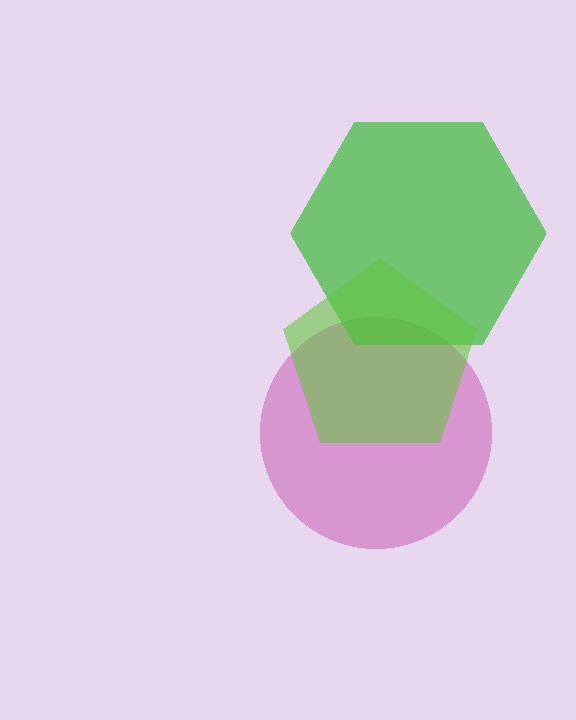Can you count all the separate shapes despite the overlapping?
Yes, there are 3 separate shapes.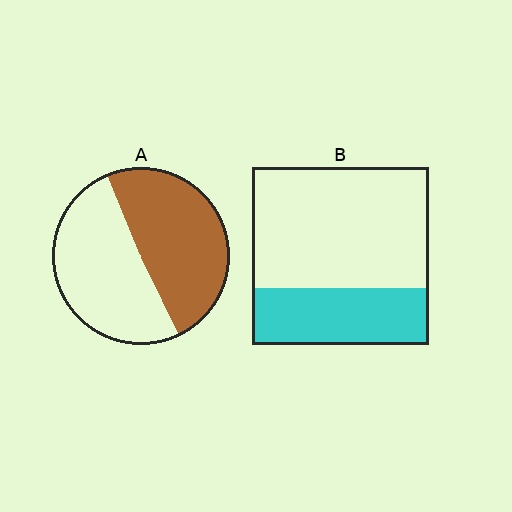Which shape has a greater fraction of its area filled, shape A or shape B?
Shape A.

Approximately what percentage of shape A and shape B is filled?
A is approximately 50% and B is approximately 30%.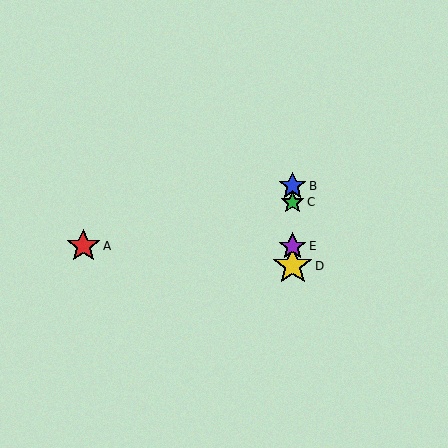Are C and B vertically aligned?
Yes, both are at x≈293.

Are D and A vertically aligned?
No, D is at x≈293 and A is at x≈83.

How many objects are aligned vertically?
4 objects (B, C, D, E) are aligned vertically.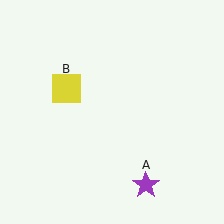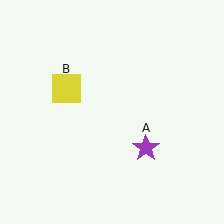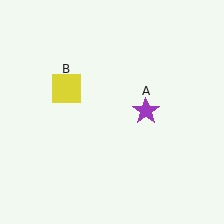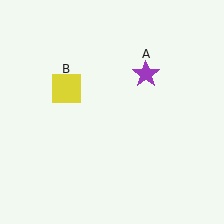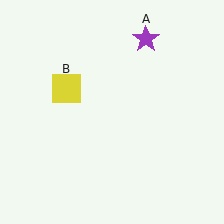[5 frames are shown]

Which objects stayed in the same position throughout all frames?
Yellow square (object B) remained stationary.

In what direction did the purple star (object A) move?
The purple star (object A) moved up.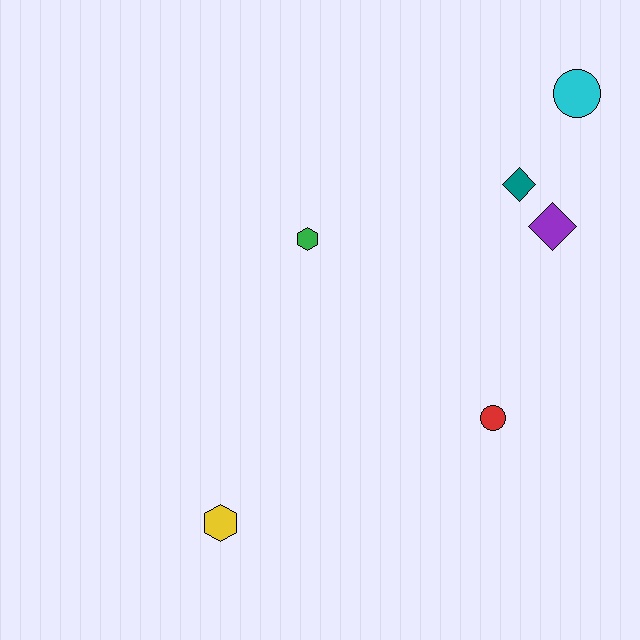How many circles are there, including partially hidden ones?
There are 2 circles.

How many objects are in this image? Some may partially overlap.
There are 6 objects.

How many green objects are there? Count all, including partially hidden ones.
There is 1 green object.